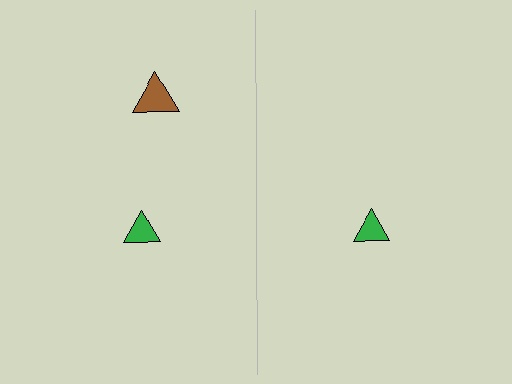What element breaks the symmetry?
A brown triangle is missing from the right side.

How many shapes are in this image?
There are 3 shapes in this image.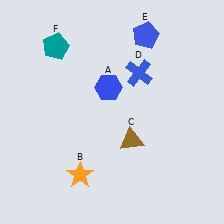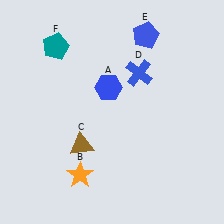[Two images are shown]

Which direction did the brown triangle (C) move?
The brown triangle (C) moved left.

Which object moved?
The brown triangle (C) moved left.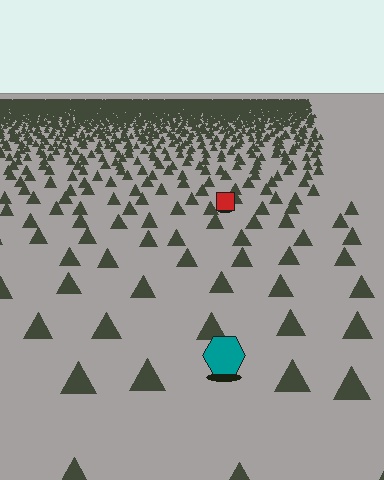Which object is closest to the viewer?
The teal hexagon is closest. The texture marks near it are larger and more spread out.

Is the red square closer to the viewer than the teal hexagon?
No. The teal hexagon is closer — you can tell from the texture gradient: the ground texture is coarser near it.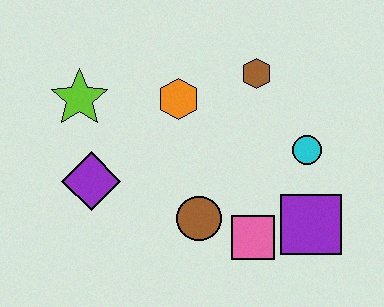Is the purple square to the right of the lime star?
Yes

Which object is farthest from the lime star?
The purple square is farthest from the lime star.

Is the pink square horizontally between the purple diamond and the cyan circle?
Yes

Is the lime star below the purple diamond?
No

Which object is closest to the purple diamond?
The lime star is closest to the purple diamond.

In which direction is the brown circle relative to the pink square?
The brown circle is to the left of the pink square.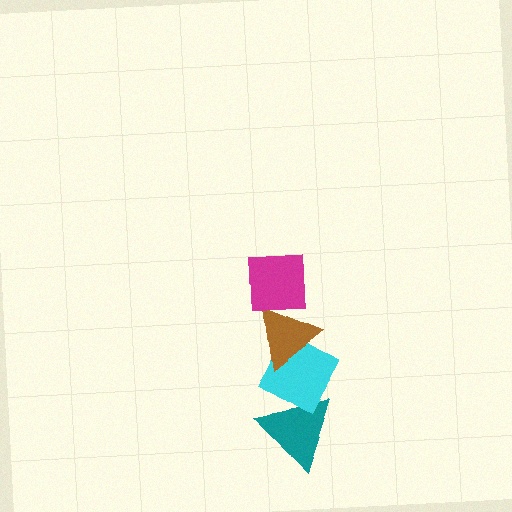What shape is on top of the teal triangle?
The cyan diamond is on top of the teal triangle.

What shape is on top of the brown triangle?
The magenta square is on top of the brown triangle.